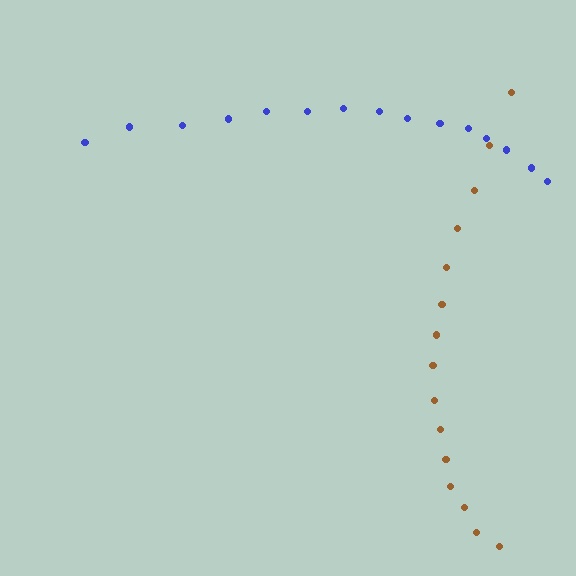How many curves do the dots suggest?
There are 2 distinct paths.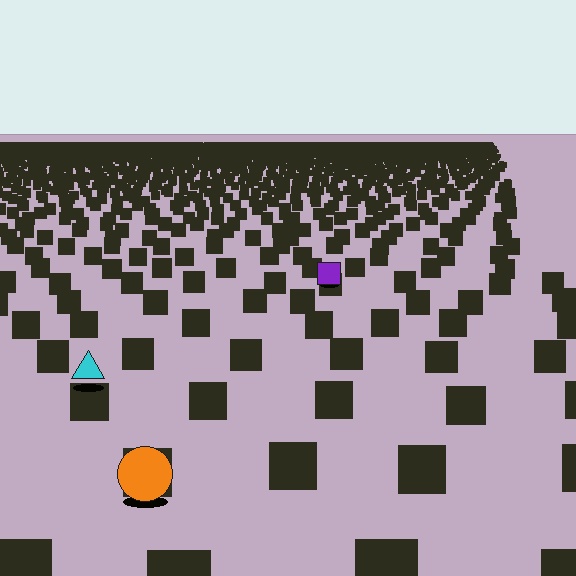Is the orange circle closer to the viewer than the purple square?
Yes. The orange circle is closer — you can tell from the texture gradient: the ground texture is coarser near it.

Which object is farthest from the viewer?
The purple square is farthest from the viewer. It appears smaller and the ground texture around it is denser.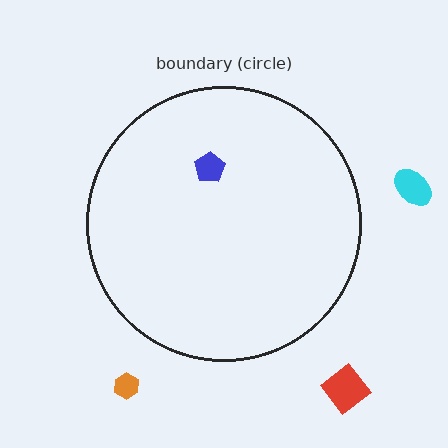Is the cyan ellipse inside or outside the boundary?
Outside.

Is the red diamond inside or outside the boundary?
Outside.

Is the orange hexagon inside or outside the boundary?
Outside.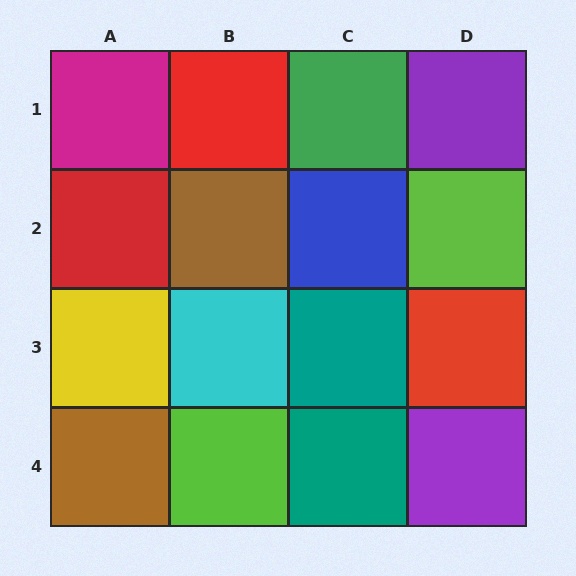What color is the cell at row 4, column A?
Brown.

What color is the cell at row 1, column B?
Red.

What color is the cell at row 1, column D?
Purple.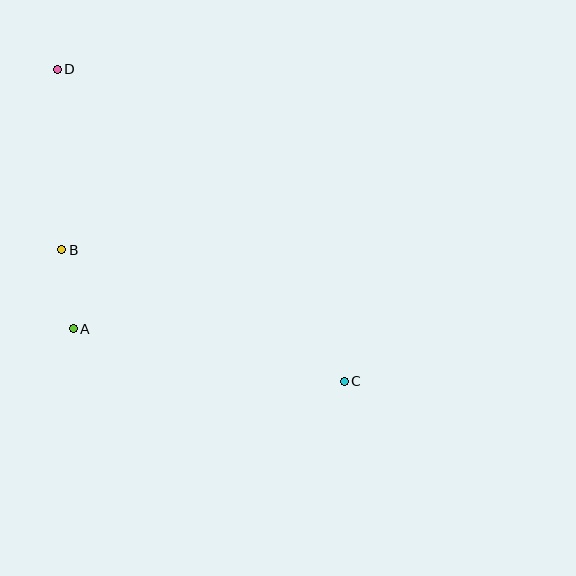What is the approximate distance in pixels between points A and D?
The distance between A and D is approximately 260 pixels.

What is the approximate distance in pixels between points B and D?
The distance between B and D is approximately 180 pixels.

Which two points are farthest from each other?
Points C and D are farthest from each other.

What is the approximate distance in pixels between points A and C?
The distance between A and C is approximately 276 pixels.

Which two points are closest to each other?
Points A and B are closest to each other.